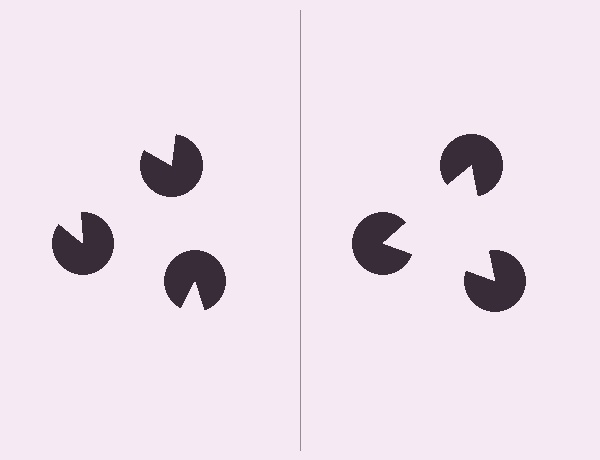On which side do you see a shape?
An illusory triangle appears on the right side. On the left side the wedge cuts are rotated, so no coherent shape forms.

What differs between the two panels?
The pac-man discs are positioned identically on both sides; only the wedge orientations differ. On the right they align to a triangle; on the left they are misaligned.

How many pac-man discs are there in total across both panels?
6 — 3 on each side.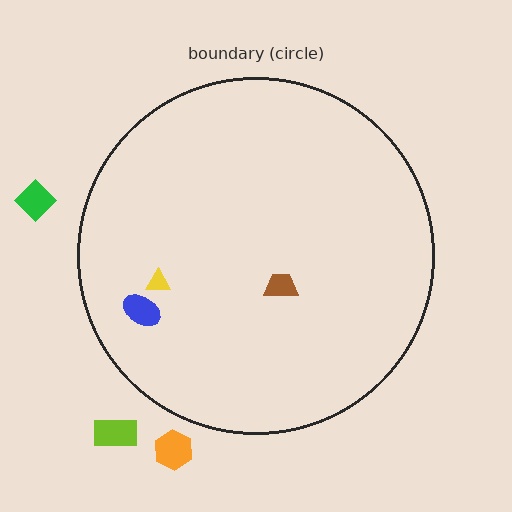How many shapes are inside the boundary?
3 inside, 3 outside.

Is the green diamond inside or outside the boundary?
Outside.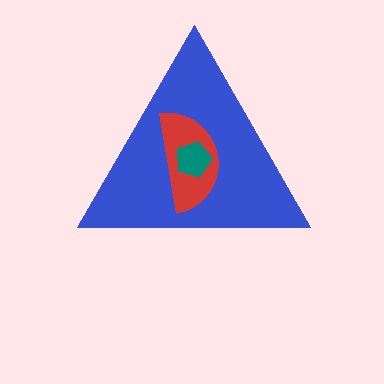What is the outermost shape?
The blue triangle.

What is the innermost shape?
The teal pentagon.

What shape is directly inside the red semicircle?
The teal pentagon.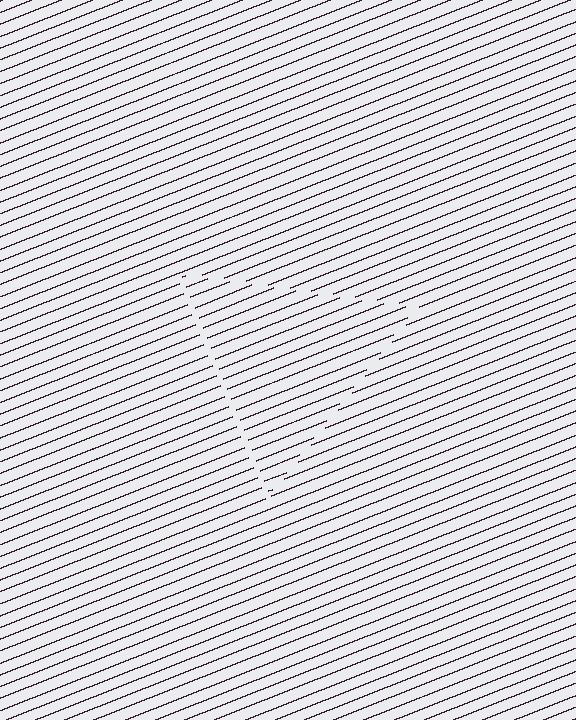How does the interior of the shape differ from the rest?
The interior of the shape contains the same grating, shifted by half a period — the contour is defined by the phase discontinuity where line-ends from the inner and outer gratings abut.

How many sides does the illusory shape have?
3 sides — the line-ends trace a triangle.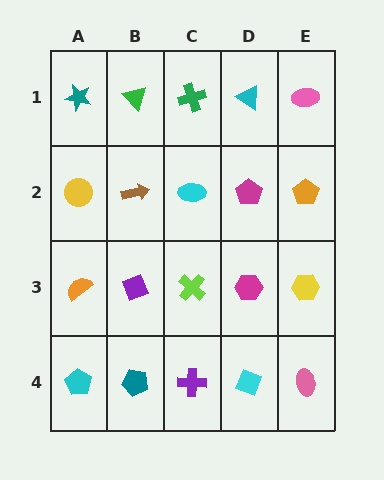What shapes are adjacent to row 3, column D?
A magenta pentagon (row 2, column D), a cyan diamond (row 4, column D), a lime cross (row 3, column C), a yellow hexagon (row 3, column E).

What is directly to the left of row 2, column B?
A yellow circle.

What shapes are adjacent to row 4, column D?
A magenta hexagon (row 3, column D), a purple cross (row 4, column C), a pink ellipse (row 4, column E).